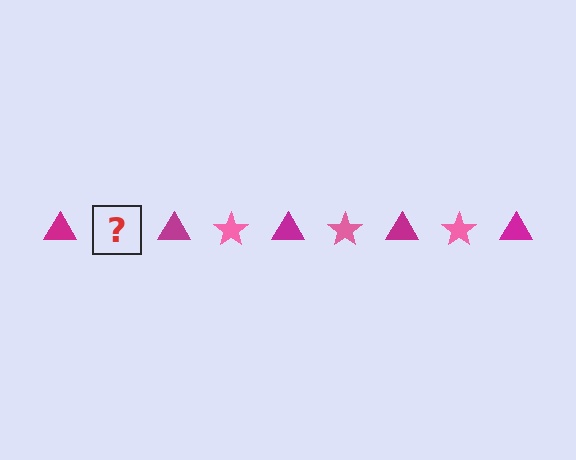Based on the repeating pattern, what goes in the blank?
The blank should be a pink star.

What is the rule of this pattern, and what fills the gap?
The rule is that the pattern alternates between magenta triangle and pink star. The gap should be filled with a pink star.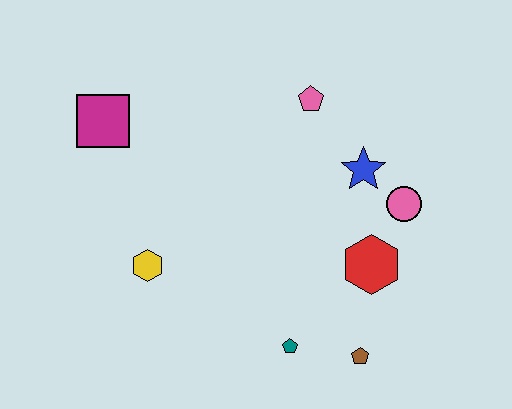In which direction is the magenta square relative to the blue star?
The magenta square is to the left of the blue star.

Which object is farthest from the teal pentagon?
The magenta square is farthest from the teal pentagon.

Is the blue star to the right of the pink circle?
No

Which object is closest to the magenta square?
The yellow hexagon is closest to the magenta square.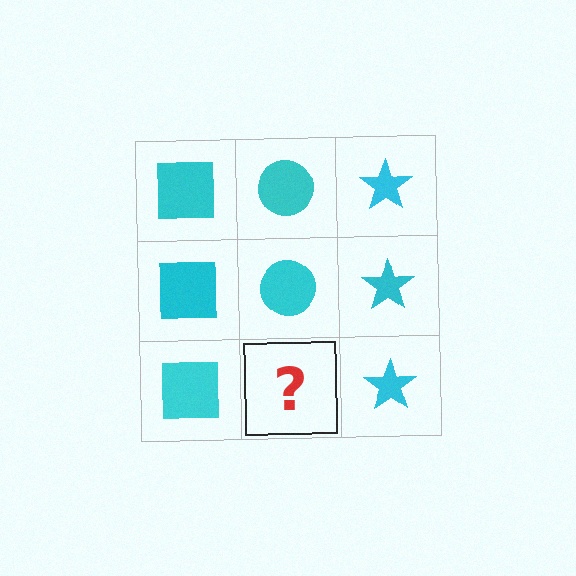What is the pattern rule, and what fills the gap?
The rule is that each column has a consistent shape. The gap should be filled with a cyan circle.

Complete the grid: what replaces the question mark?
The question mark should be replaced with a cyan circle.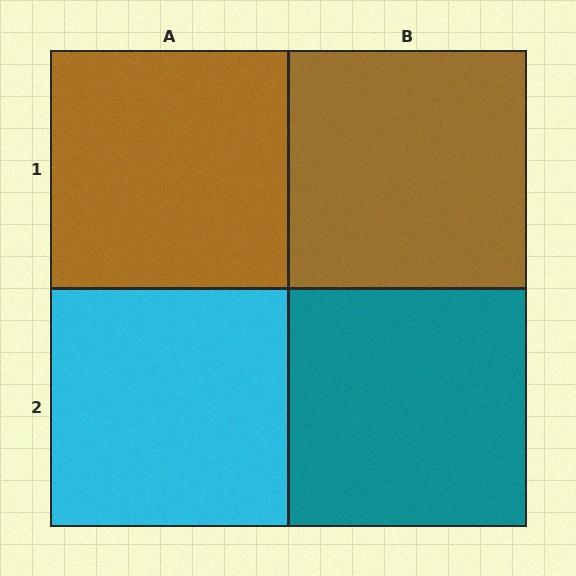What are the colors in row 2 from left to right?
Cyan, teal.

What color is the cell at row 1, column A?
Brown.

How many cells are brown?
2 cells are brown.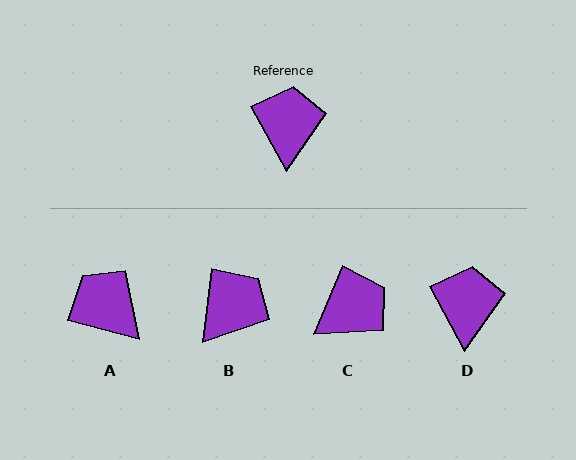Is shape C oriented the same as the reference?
No, it is off by about 52 degrees.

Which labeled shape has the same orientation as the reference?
D.